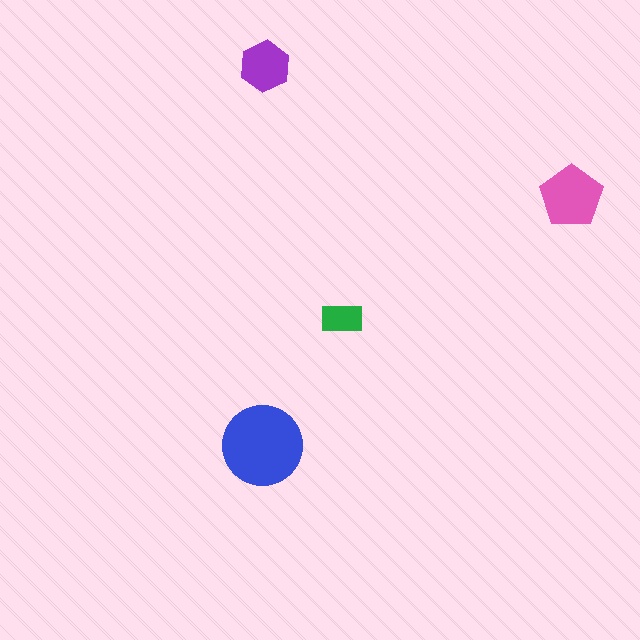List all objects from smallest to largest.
The green rectangle, the purple hexagon, the pink pentagon, the blue circle.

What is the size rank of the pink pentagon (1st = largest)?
2nd.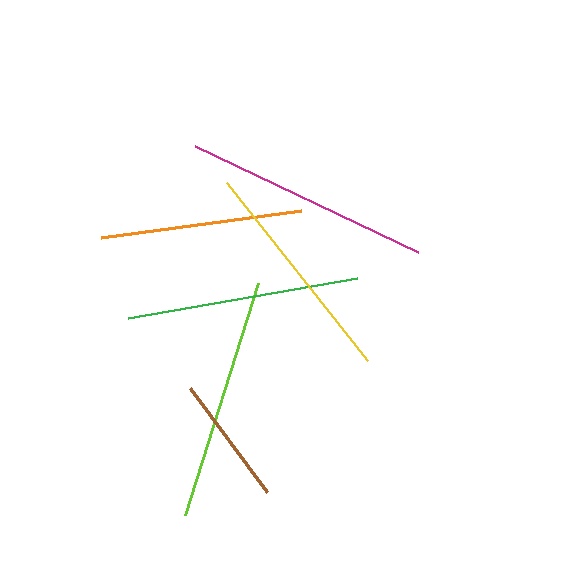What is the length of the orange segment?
The orange segment is approximately 201 pixels long.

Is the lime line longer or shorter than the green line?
The lime line is longer than the green line.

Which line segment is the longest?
The magenta line is the longest at approximately 247 pixels.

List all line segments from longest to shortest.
From longest to shortest: magenta, lime, green, yellow, orange, brown.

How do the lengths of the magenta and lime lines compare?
The magenta and lime lines are approximately the same length.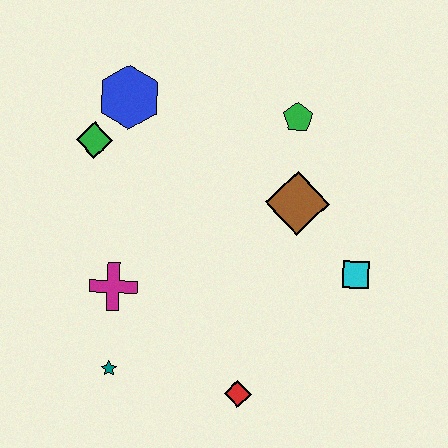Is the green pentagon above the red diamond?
Yes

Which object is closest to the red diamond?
The teal star is closest to the red diamond.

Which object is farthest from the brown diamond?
The teal star is farthest from the brown diamond.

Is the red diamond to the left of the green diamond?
No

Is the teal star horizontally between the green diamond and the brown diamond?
Yes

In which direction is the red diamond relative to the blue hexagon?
The red diamond is below the blue hexagon.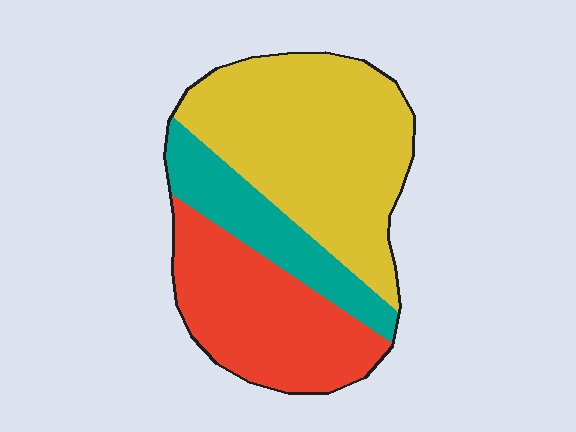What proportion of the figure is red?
Red covers about 30% of the figure.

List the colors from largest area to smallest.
From largest to smallest: yellow, red, teal.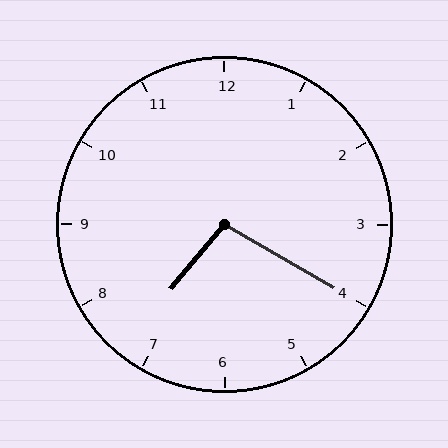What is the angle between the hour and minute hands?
Approximately 100 degrees.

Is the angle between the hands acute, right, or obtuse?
It is obtuse.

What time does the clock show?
7:20.